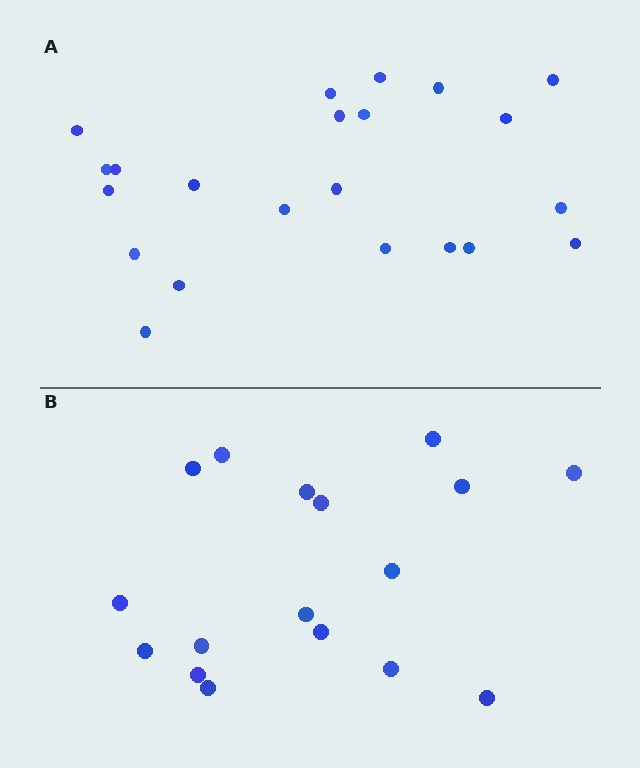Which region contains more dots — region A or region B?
Region A (the top region) has more dots.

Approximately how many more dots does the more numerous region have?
Region A has about 5 more dots than region B.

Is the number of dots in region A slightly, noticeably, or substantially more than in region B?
Region A has noticeably more, but not dramatically so. The ratio is roughly 1.3 to 1.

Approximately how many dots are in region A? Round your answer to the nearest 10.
About 20 dots. (The exact count is 22, which rounds to 20.)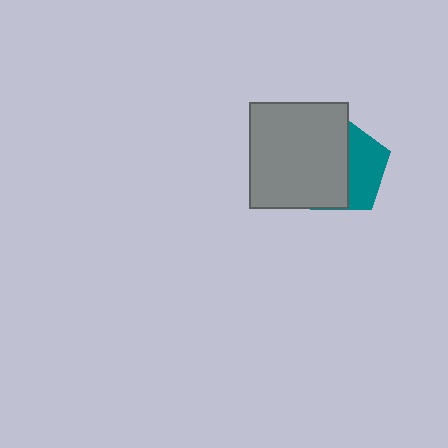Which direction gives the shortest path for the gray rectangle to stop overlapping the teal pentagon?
Moving left gives the shortest separation.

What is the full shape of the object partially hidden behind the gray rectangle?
The partially hidden object is a teal pentagon.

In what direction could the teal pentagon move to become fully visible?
The teal pentagon could move right. That would shift it out from behind the gray rectangle entirely.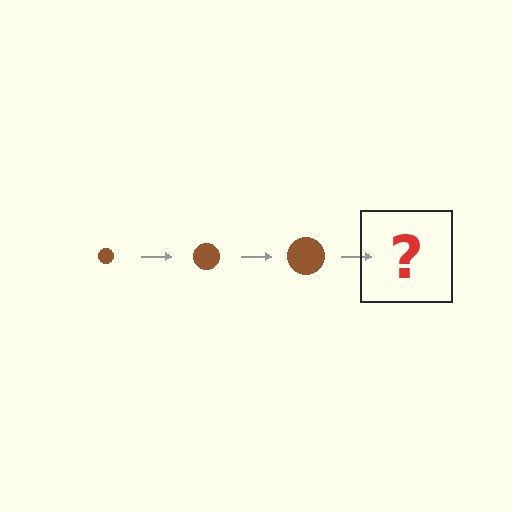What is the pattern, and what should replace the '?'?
The pattern is that the circle gets progressively larger each step. The '?' should be a brown circle, larger than the previous one.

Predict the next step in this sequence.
The next step is a brown circle, larger than the previous one.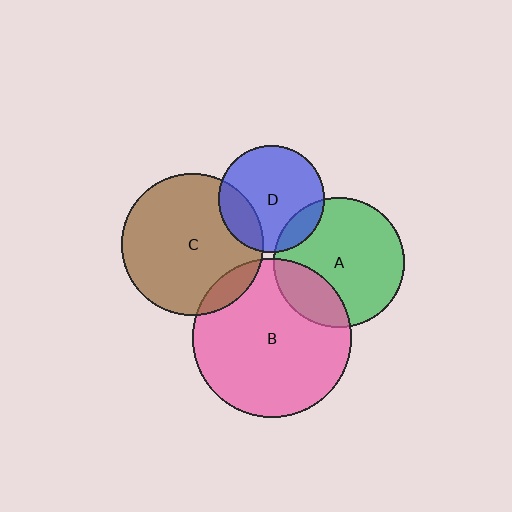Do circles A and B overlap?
Yes.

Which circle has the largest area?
Circle B (pink).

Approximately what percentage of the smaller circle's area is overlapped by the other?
Approximately 25%.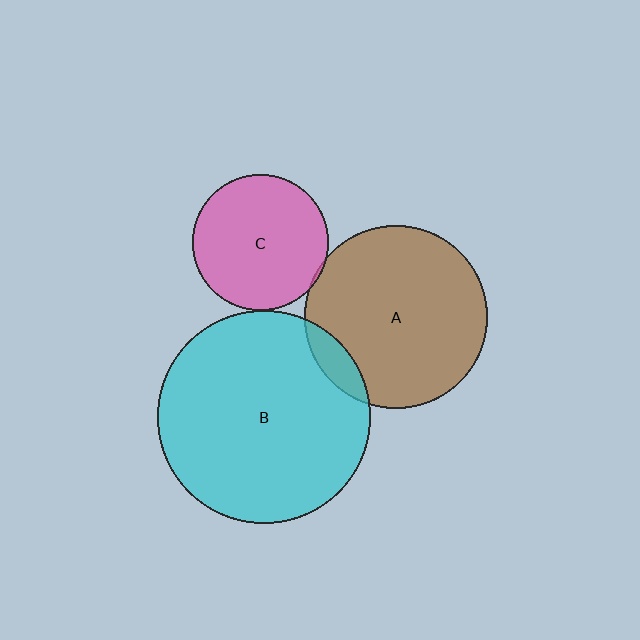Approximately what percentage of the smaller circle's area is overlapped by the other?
Approximately 5%.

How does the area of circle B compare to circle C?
Approximately 2.5 times.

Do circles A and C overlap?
Yes.